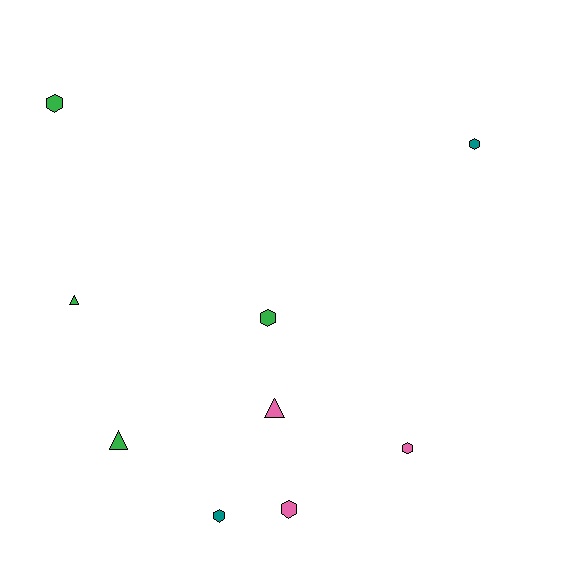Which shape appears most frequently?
Hexagon, with 6 objects.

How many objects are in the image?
There are 9 objects.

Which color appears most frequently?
Green, with 4 objects.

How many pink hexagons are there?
There are 2 pink hexagons.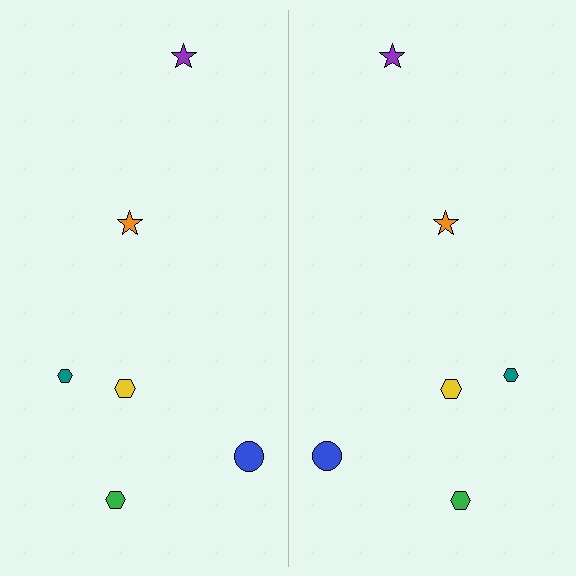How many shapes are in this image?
There are 12 shapes in this image.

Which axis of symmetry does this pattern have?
The pattern has a vertical axis of symmetry running through the center of the image.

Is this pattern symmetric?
Yes, this pattern has bilateral (reflection) symmetry.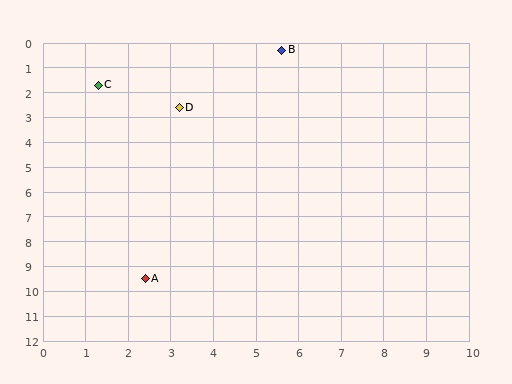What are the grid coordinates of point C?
Point C is at approximately (1.3, 1.7).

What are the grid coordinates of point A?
Point A is at approximately (2.4, 9.5).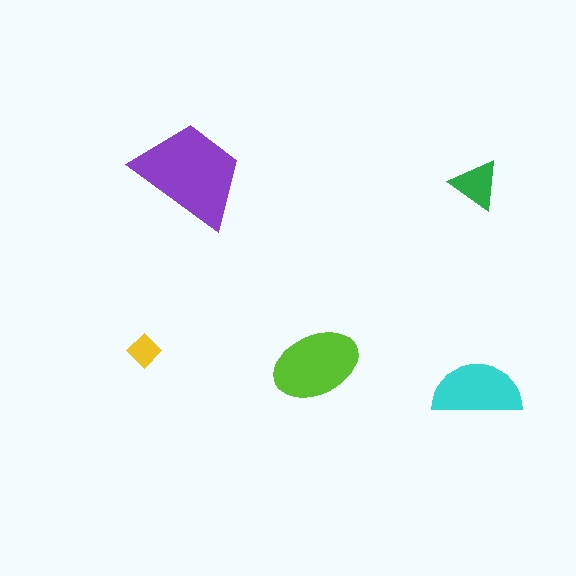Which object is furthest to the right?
The cyan semicircle is rightmost.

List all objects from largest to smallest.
The purple trapezoid, the lime ellipse, the cyan semicircle, the green triangle, the yellow diamond.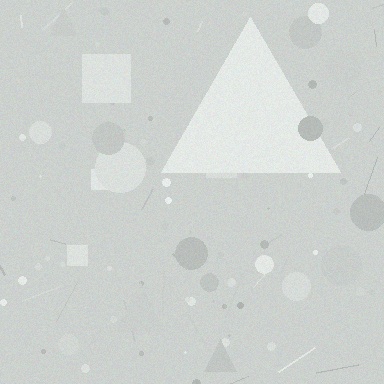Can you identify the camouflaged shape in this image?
The camouflaged shape is a triangle.